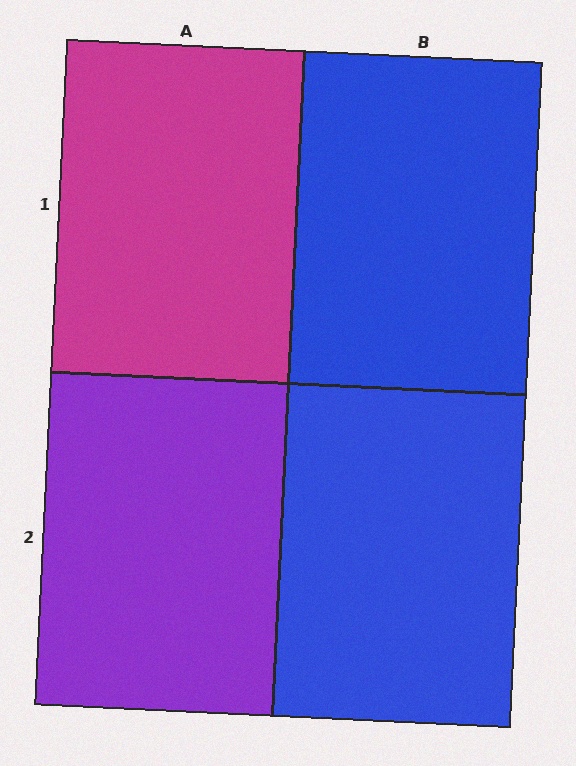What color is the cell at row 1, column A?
Magenta.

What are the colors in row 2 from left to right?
Purple, blue.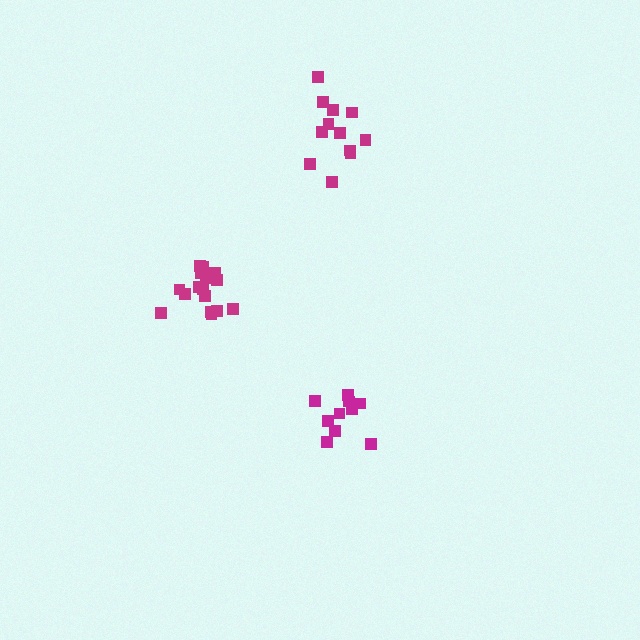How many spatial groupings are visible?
There are 3 spatial groupings.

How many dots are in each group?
Group 1: 16 dots, Group 2: 12 dots, Group 3: 10 dots (38 total).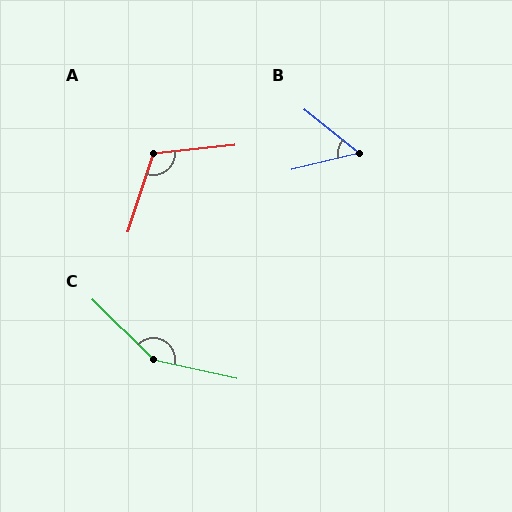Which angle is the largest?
C, at approximately 148 degrees.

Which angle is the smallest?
B, at approximately 52 degrees.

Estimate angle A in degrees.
Approximately 114 degrees.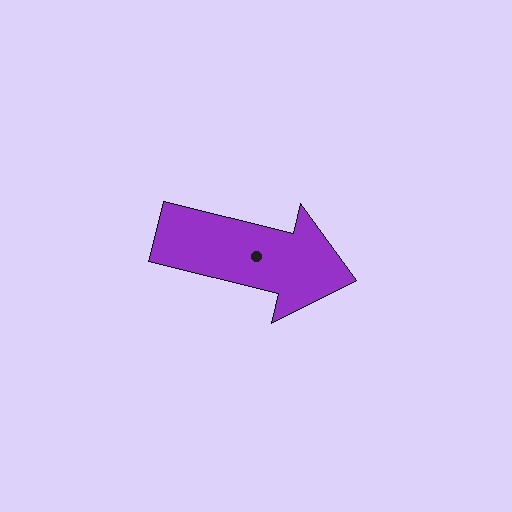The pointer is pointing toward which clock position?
Roughly 3 o'clock.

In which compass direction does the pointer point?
East.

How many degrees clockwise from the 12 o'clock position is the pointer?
Approximately 104 degrees.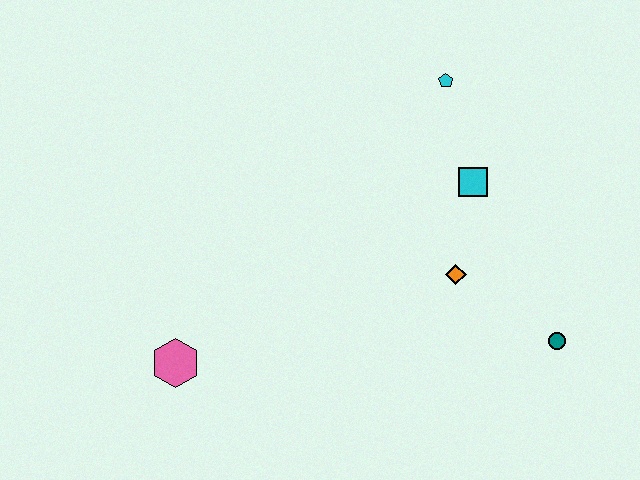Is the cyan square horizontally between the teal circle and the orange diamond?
Yes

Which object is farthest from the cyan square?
The pink hexagon is farthest from the cyan square.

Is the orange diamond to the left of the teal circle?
Yes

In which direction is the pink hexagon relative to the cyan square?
The pink hexagon is to the left of the cyan square.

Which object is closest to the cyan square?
The orange diamond is closest to the cyan square.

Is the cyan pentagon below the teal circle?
No